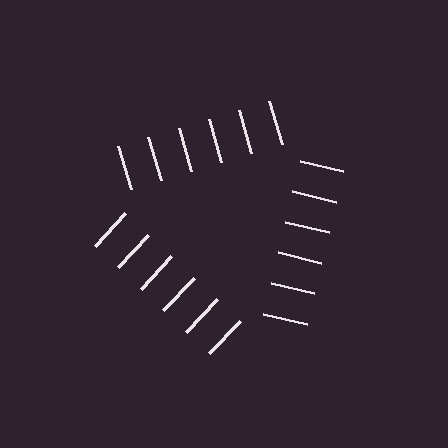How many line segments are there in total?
18 — 6 along each of the 3 edges.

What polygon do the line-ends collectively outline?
An illusory triangle — the line segments terminate on its edges but no continuous stroke is drawn.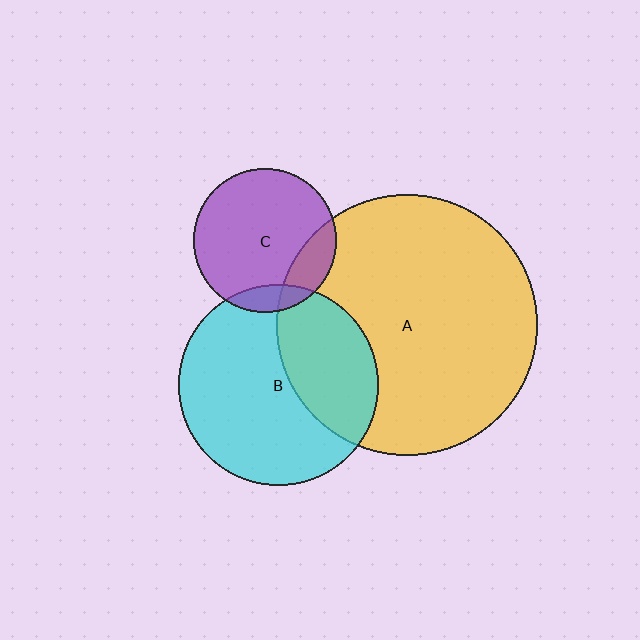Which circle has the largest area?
Circle A (yellow).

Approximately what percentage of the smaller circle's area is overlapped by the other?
Approximately 35%.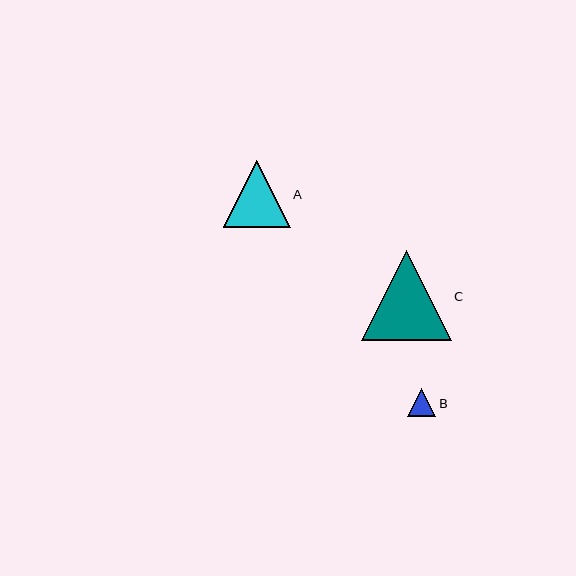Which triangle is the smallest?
Triangle B is the smallest with a size of approximately 28 pixels.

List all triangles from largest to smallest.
From largest to smallest: C, A, B.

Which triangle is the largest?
Triangle C is the largest with a size of approximately 90 pixels.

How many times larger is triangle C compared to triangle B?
Triangle C is approximately 3.2 times the size of triangle B.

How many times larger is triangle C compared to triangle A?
Triangle C is approximately 1.3 times the size of triangle A.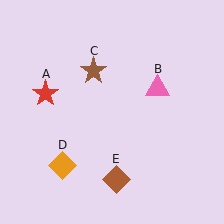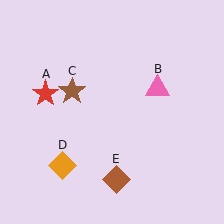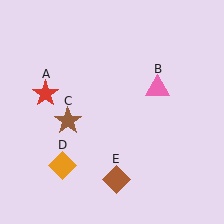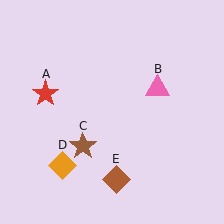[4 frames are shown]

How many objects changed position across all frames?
1 object changed position: brown star (object C).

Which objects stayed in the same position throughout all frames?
Red star (object A) and pink triangle (object B) and orange diamond (object D) and brown diamond (object E) remained stationary.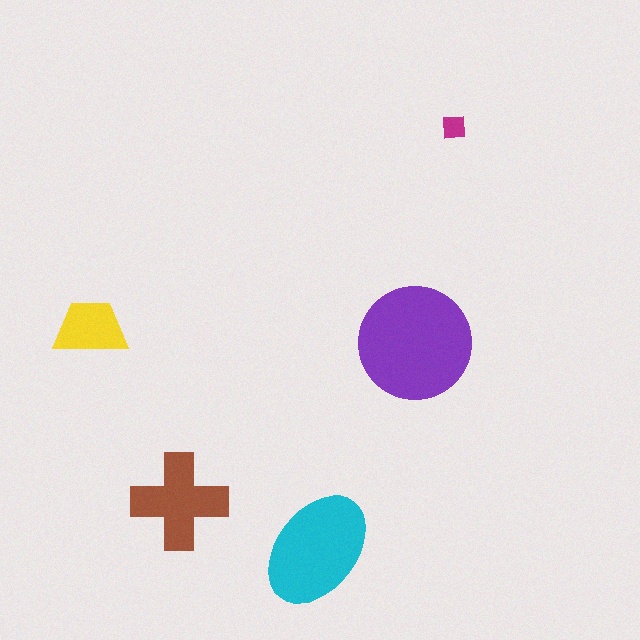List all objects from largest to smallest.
The purple circle, the cyan ellipse, the brown cross, the yellow trapezoid, the magenta square.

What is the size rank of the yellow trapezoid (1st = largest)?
4th.